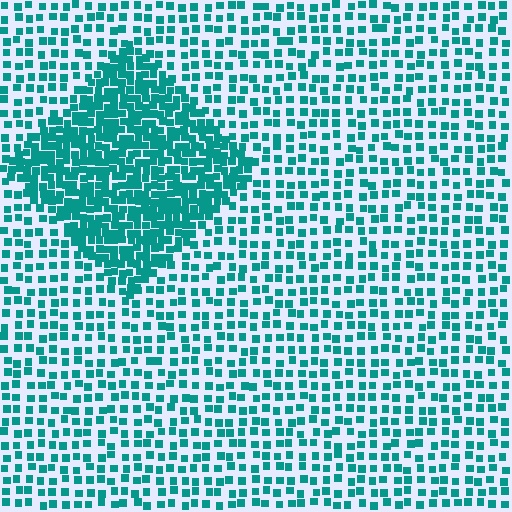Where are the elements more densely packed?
The elements are more densely packed inside the diamond boundary.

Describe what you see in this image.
The image contains small teal elements arranged at two different densities. A diamond-shaped region is visible where the elements are more densely packed than the surrounding area.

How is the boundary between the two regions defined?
The boundary is defined by a change in element density (approximately 2.3x ratio). All elements are the same color, size, and shape.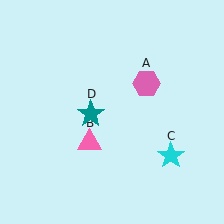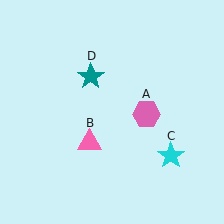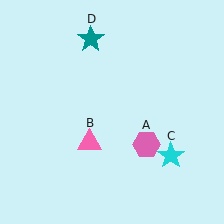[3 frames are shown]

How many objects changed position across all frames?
2 objects changed position: pink hexagon (object A), teal star (object D).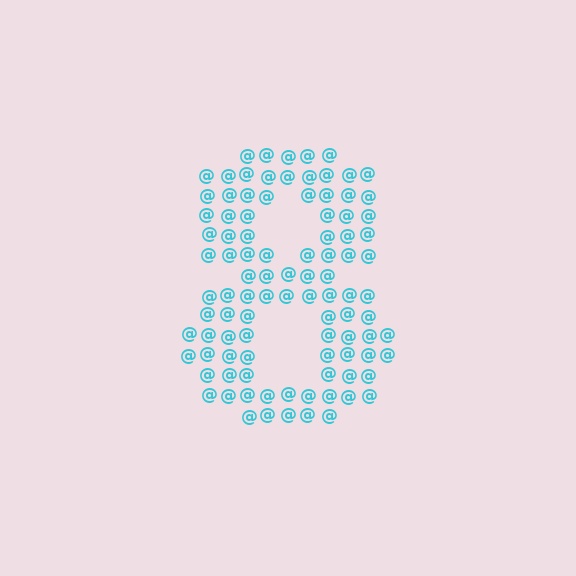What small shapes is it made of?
It is made of small at signs.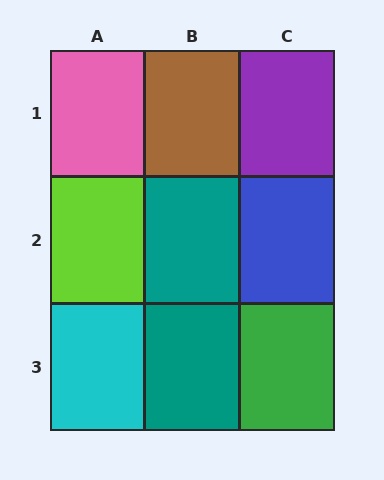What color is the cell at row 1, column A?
Pink.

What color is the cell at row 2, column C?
Blue.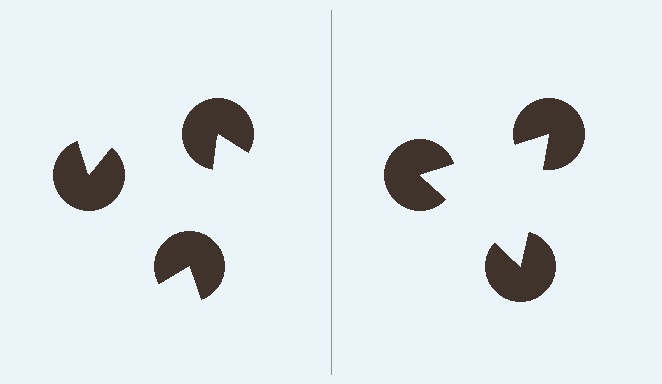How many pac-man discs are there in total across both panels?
6 — 3 on each side.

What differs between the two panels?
The pac-man discs are positioned identically on both sides; only the wedge orientations differ. On the right they align to a triangle; on the left they are misaligned.